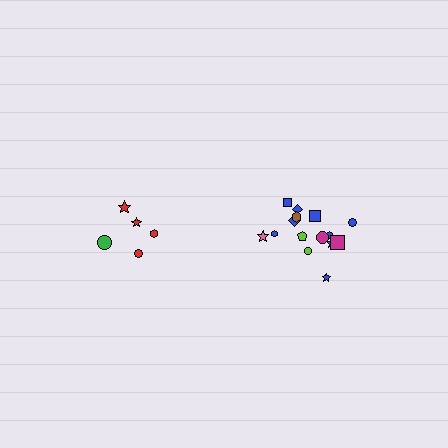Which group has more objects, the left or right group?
The right group.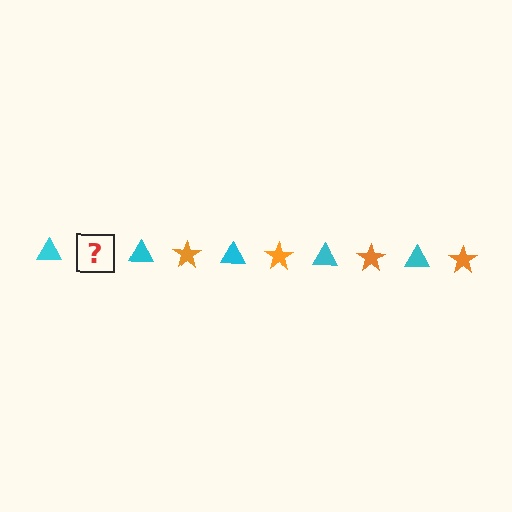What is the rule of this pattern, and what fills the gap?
The rule is that the pattern alternates between cyan triangle and orange star. The gap should be filled with an orange star.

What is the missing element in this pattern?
The missing element is an orange star.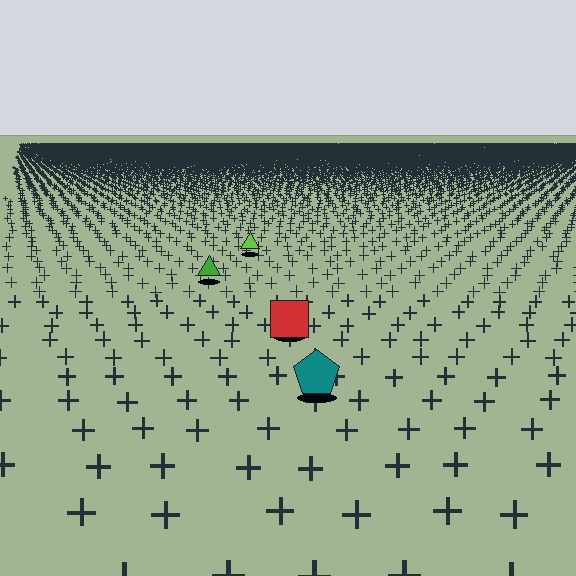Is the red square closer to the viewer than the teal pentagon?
No. The teal pentagon is closer — you can tell from the texture gradient: the ground texture is coarser near it.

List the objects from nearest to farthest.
From nearest to farthest: the teal pentagon, the red square, the green triangle, the lime triangle.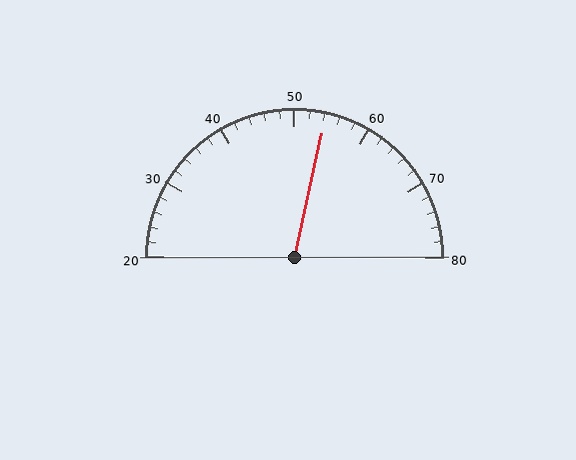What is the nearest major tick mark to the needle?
The nearest major tick mark is 50.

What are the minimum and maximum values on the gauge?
The gauge ranges from 20 to 80.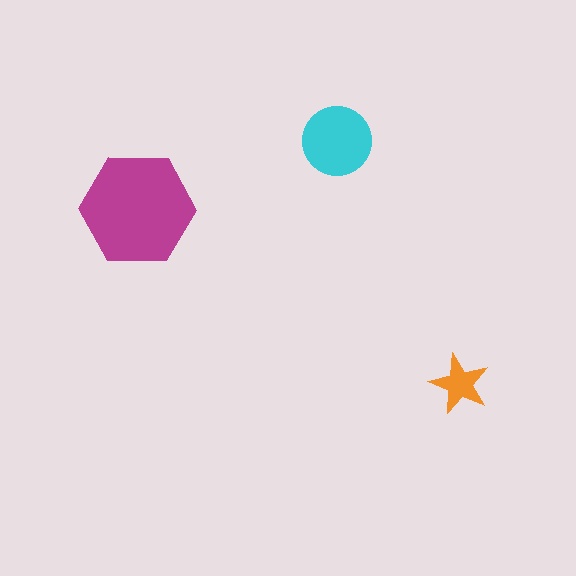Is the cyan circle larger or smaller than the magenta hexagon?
Smaller.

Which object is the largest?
The magenta hexagon.